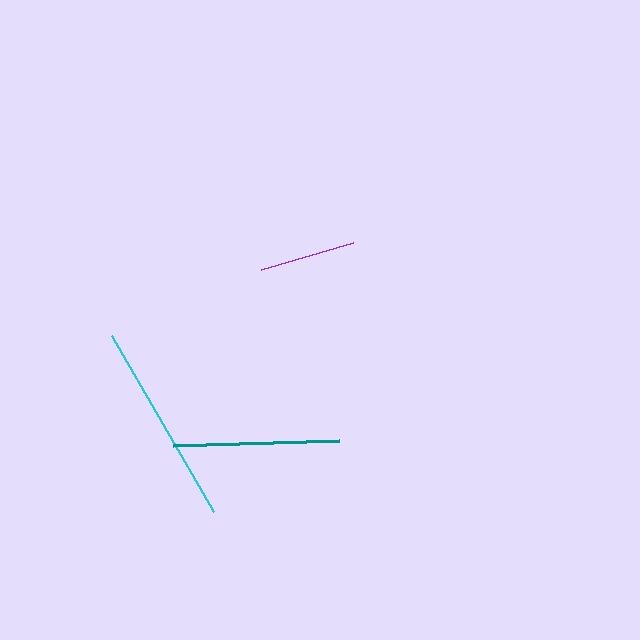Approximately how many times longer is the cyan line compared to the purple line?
The cyan line is approximately 2.1 times the length of the purple line.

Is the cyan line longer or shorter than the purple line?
The cyan line is longer than the purple line.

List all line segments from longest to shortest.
From longest to shortest: cyan, teal, purple.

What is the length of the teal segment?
The teal segment is approximately 166 pixels long.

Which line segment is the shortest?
The purple line is the shortest at approximately 95 pixels.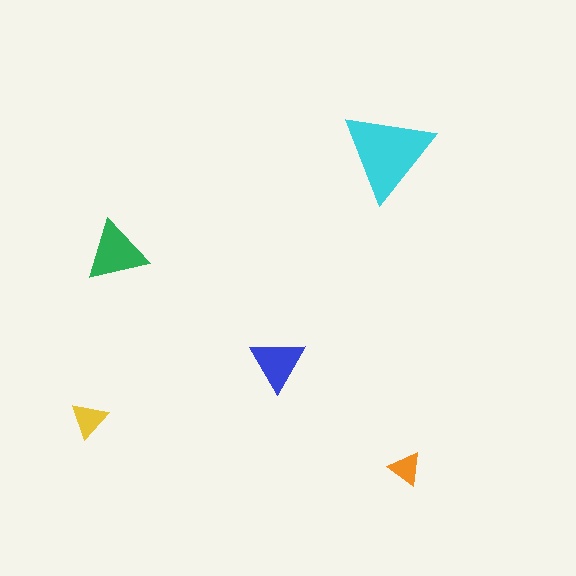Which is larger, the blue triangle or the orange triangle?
The blue one.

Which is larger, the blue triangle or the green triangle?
The green one.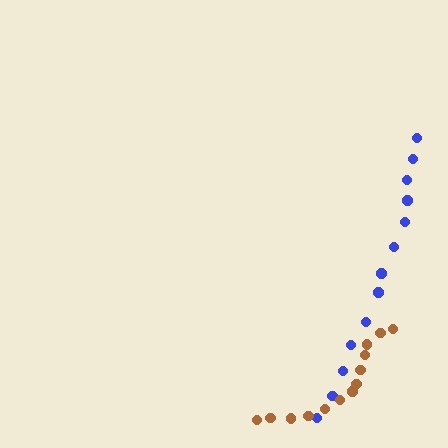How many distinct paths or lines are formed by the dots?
There are 2 distinct paths.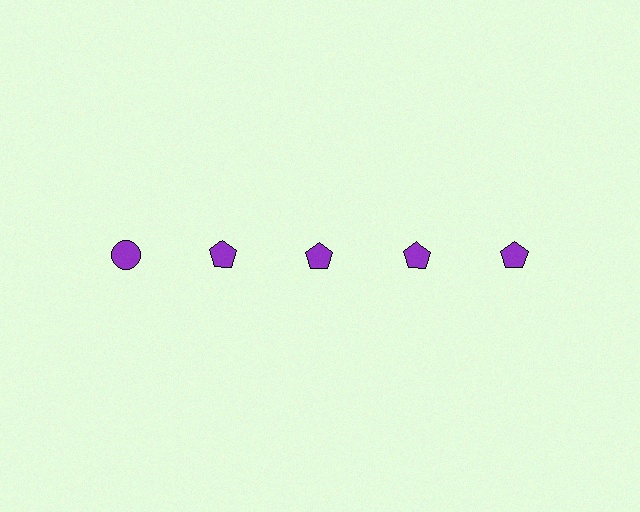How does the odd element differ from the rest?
It has a different shape: circle instead of pentagon.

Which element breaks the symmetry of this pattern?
The purple circle in the top row, leftmost column breaks the symmetry. All other shapes are purple pentagons.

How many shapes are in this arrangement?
There are 5 shapes arranged in a grid pattern.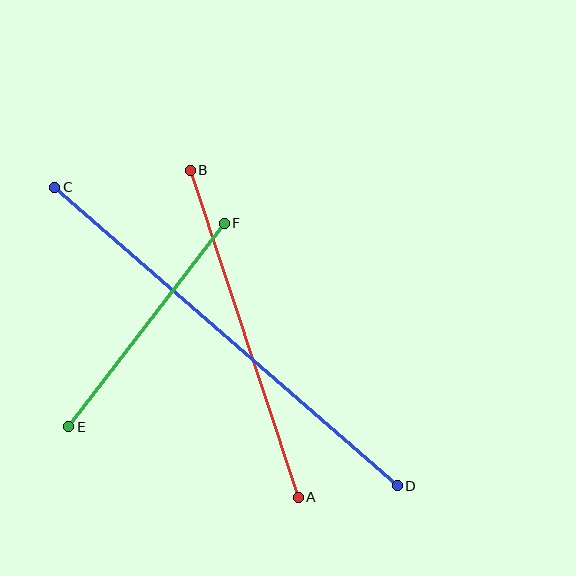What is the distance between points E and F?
The distance is approximately 256 pixels.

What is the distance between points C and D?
The distance is approximately 454 pixels.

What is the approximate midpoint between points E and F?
The midpoint is at approximately (147, 325) pixels.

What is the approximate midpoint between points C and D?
The midpoint is at approximately (226, 336) pixels.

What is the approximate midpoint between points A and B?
The midpoint is at approximately (244, 334) pixels.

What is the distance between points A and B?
The distance is approximately 344 pixels.